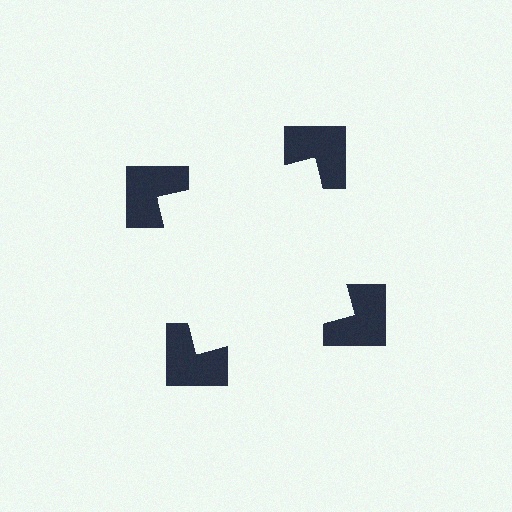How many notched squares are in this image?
There are 4 — one at each vertex of the illusory square.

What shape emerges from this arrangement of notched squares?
An illusory square — its edges are inferred from the aligned wedge cuts in the notched squares, not physically drawn.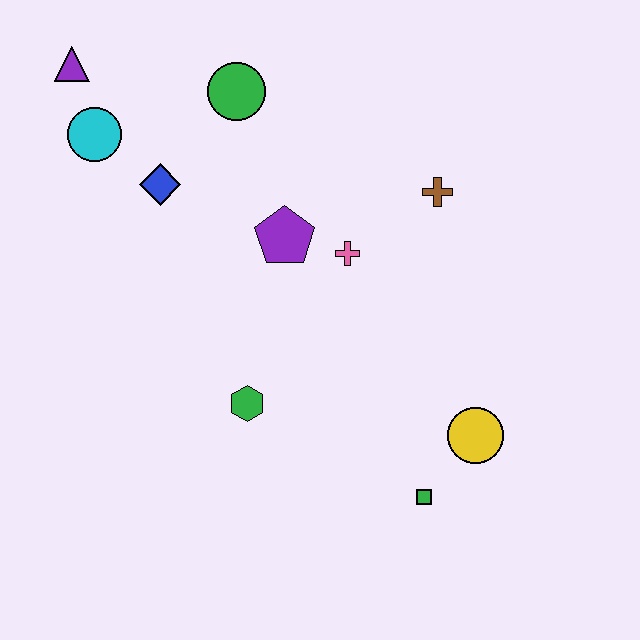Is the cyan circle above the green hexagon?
Yes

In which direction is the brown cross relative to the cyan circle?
The brown cross is to the right of the cyan circle.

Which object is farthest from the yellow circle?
The purple triangle is farthest from the yellow circle.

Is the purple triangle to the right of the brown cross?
No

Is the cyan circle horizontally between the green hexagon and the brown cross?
No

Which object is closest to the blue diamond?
The cyan circle is closest to the blue diamond.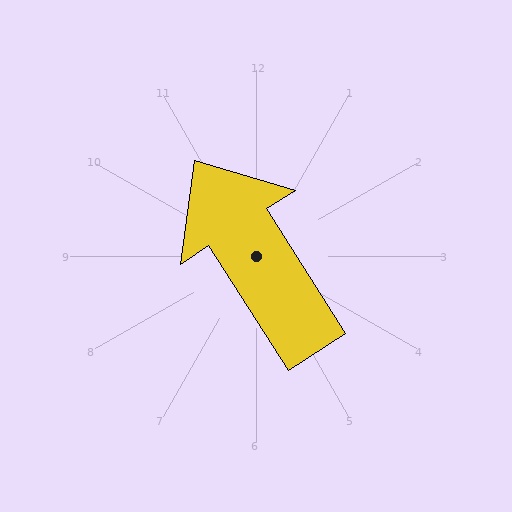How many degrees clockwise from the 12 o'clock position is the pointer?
Approximately 327 degrees.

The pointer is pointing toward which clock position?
Roughly 11 o'clock.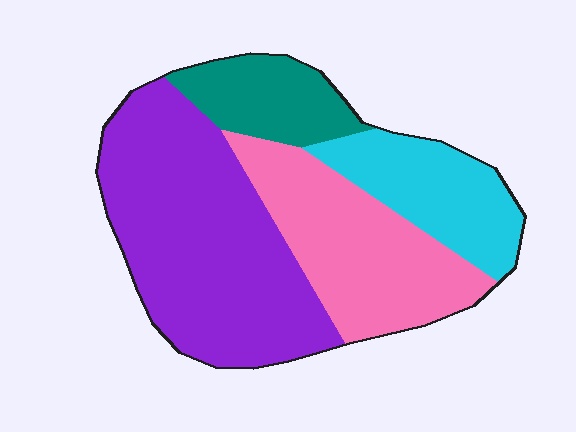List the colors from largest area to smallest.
From largest to smallest: purple, pink, cyan, teal.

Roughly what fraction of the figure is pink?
Pink takes up between a quarter and a half of the figure.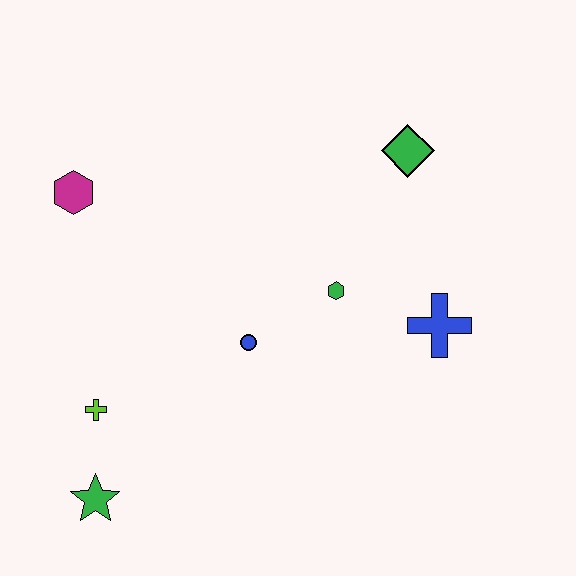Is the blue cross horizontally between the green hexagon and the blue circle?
No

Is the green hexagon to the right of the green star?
Yes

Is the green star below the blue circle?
Yes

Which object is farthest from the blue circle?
The green diamond is farthest from the blue circle.